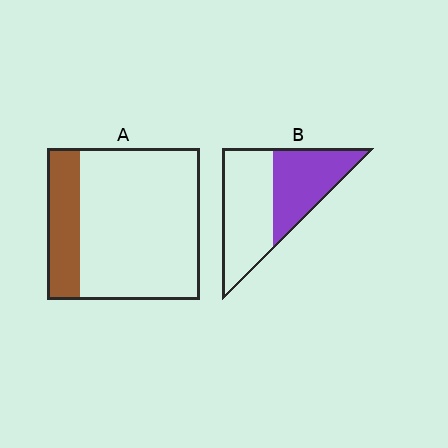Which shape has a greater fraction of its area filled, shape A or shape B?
Shape B.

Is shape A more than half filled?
No.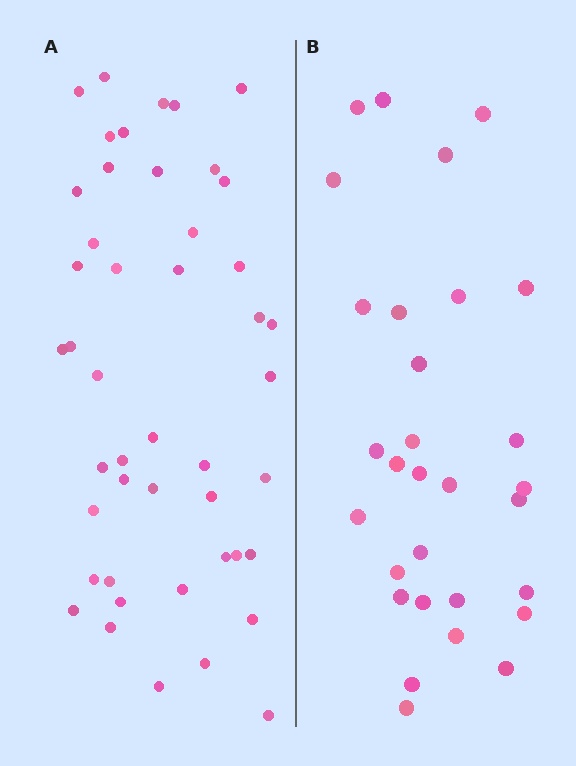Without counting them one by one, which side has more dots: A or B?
Region A (the left region) has more dots.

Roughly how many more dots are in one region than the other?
Region A has approximately 15 more dots than region B.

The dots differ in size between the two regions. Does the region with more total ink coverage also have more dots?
No. Region B has more total ink coverage because its dots are larger, but region A actually contains more individual dots. Total area can be misleading — the number of items is what matters here.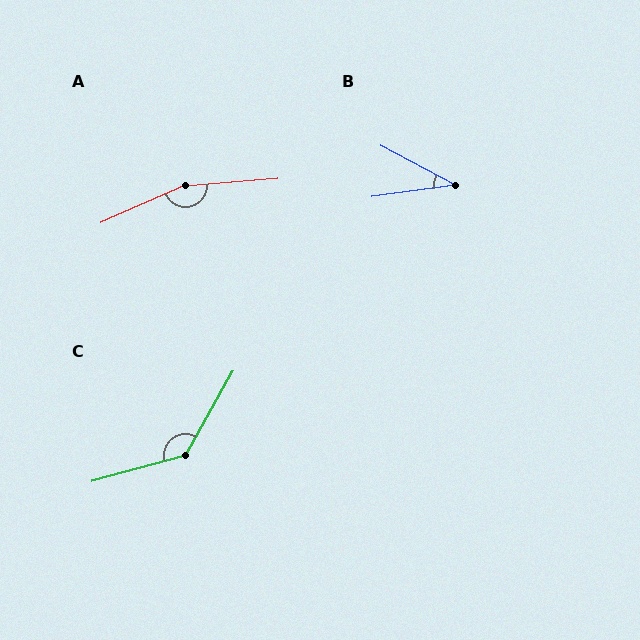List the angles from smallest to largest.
B (36°), C (134°), A (161°).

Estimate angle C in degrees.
Approximately 134 degrees.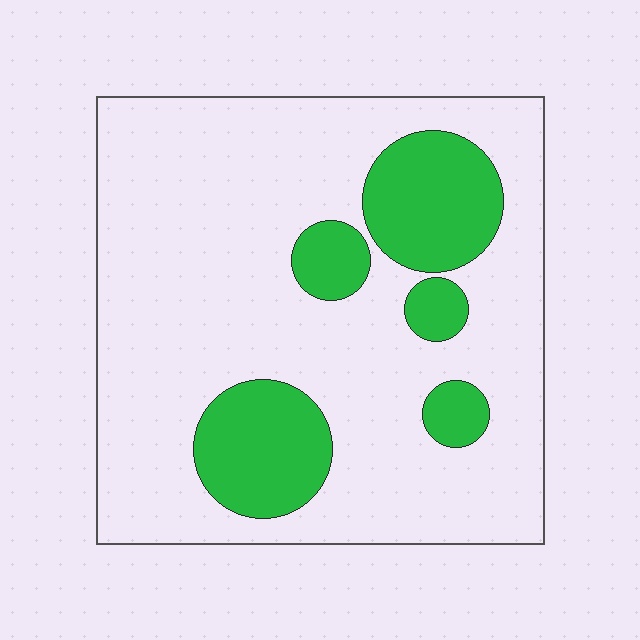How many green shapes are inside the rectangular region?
5.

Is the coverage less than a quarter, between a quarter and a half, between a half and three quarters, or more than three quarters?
Less than a quarter.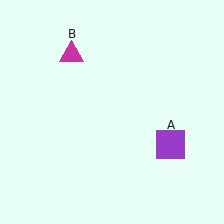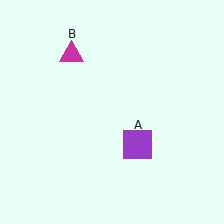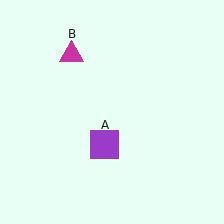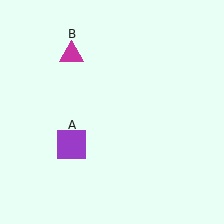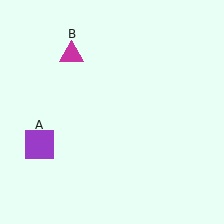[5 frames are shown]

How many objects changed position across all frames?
1 object changed position: purple square (object A).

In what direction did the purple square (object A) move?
The purple square (object A) moved left.